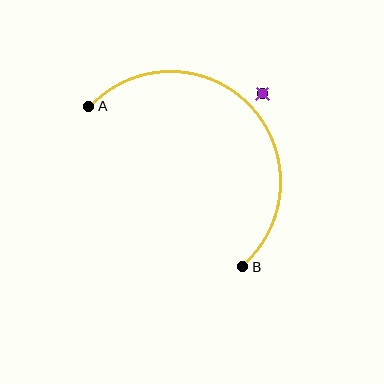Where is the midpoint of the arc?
The arc midpoint is the point on the curve farthest from the straight line joining A and B. It sits above and to the right of that line.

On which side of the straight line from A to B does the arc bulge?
The arc bulges above and to the right of the straight line connecting A and B.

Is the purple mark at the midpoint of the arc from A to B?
No — the purple mark does not lie on the arc at all. It sits slightly outside the curve.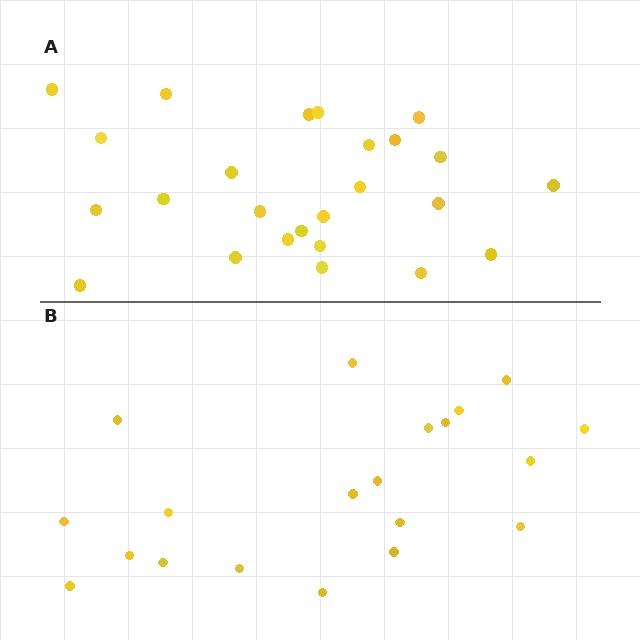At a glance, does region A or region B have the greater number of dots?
Region A (the top region) has more dots.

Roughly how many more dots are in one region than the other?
Region A has about 5 more dots than region B.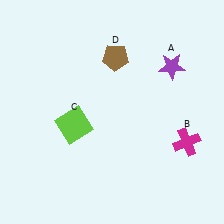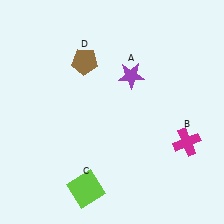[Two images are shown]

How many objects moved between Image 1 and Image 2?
3 objects moved between the two images.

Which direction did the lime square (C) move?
The lime square (C) moved down.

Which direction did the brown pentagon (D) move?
The brown pentagon (D) moved left.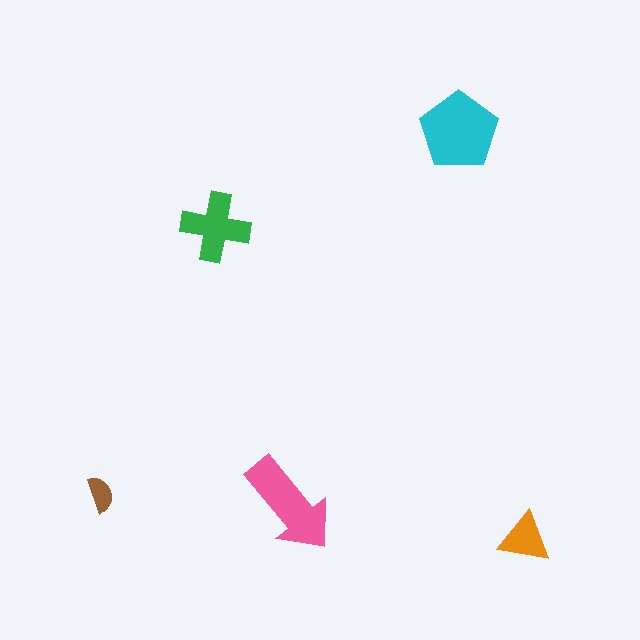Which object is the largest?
The cyan pentagon.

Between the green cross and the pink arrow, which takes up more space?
The pink arrow.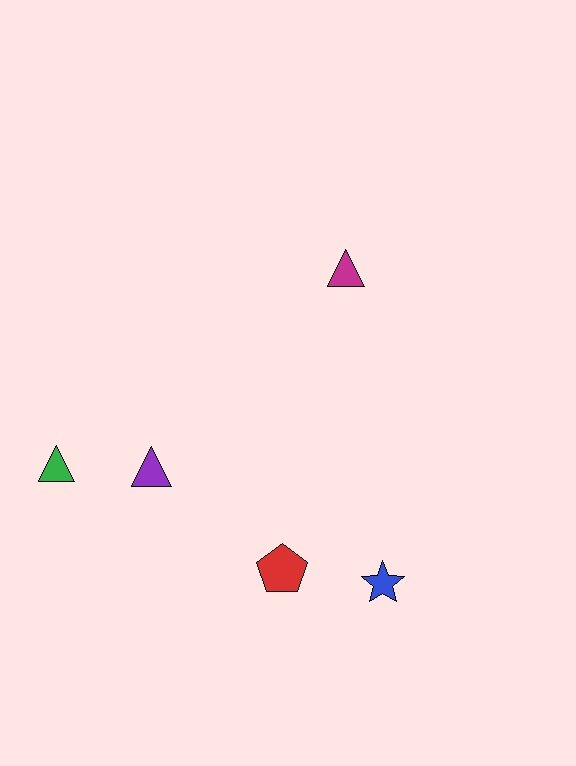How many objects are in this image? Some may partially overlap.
There are 5 objects.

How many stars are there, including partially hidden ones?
There is 1 star.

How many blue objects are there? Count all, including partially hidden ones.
There is 1 blue object.